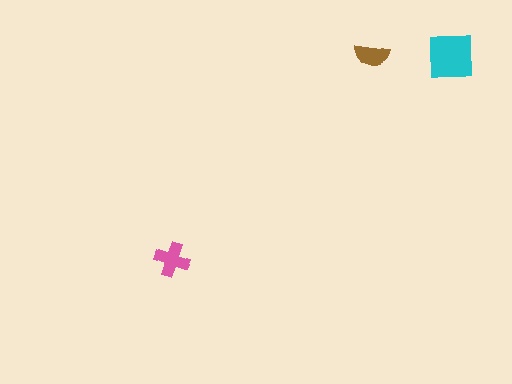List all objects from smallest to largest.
The brown semicircle, the pink cross, the cyan square.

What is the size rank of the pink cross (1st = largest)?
2nd.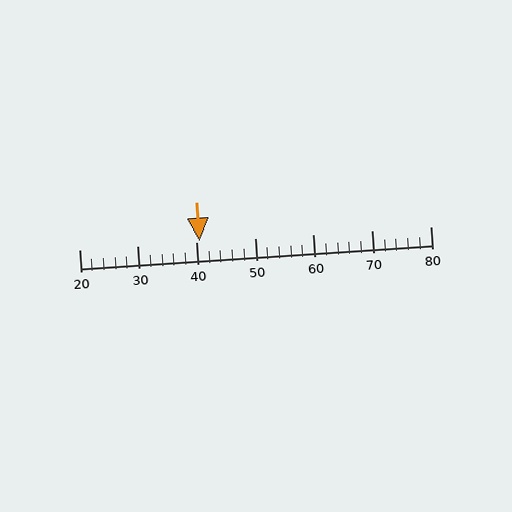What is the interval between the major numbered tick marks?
The major tick marks are spaced 10 units apart.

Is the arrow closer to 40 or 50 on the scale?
The arrow is closer to 40.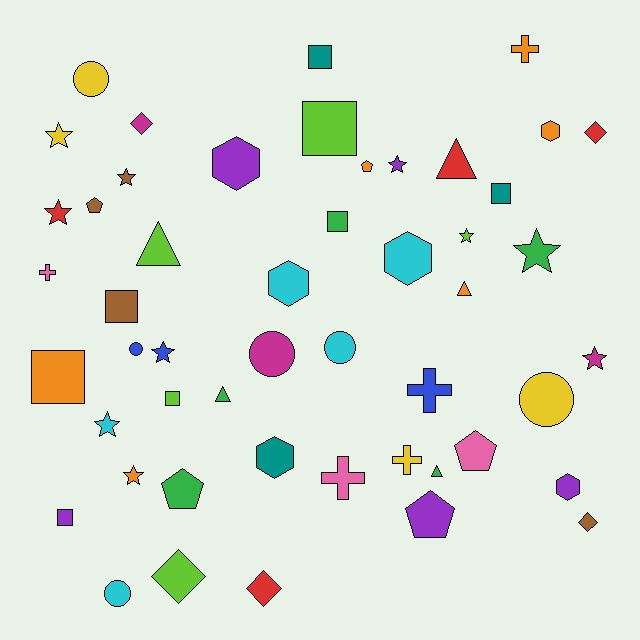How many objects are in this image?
There are 50 objects.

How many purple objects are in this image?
There are 5 purple objects.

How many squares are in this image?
There are 8 squares.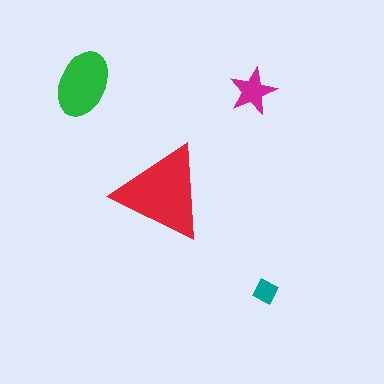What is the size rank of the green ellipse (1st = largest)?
2nd.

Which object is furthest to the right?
The teal diamond is rightmost.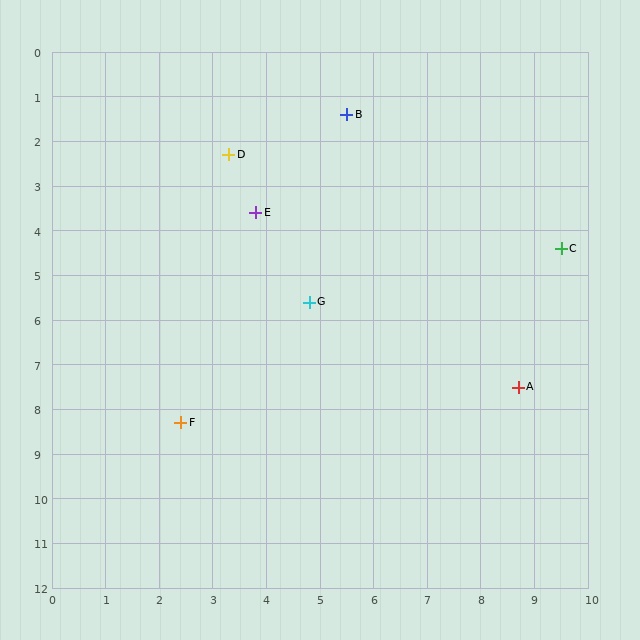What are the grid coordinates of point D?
Point D is at approximately (3.3, 2.3).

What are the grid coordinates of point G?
Point G is at approximately (4.8, 5.6).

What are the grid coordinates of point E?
Point E is at approximately (3.8, 3.6).